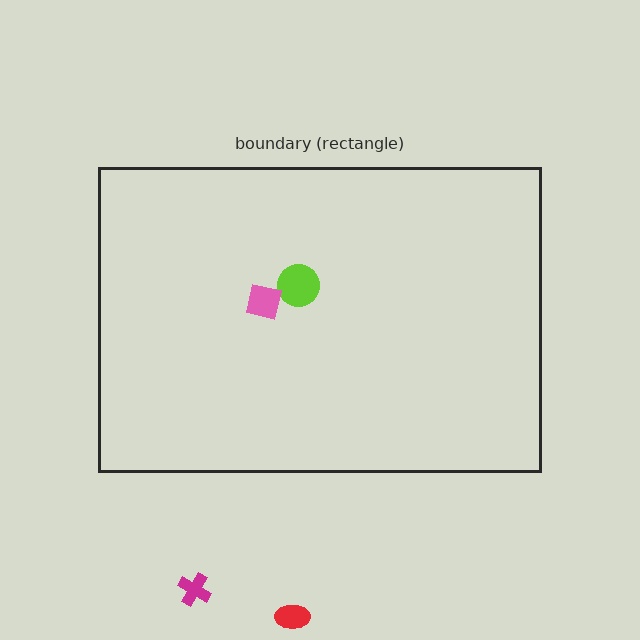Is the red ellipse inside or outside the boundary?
Outside.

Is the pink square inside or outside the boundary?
Inside.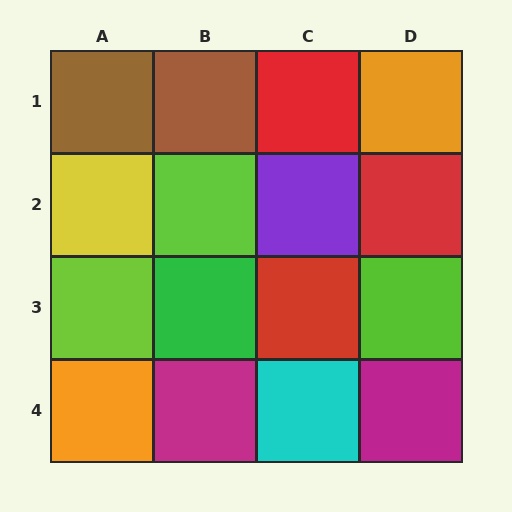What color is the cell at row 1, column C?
Red.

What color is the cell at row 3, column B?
Green.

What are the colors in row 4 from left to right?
Orange, magenta, cyan, magenta.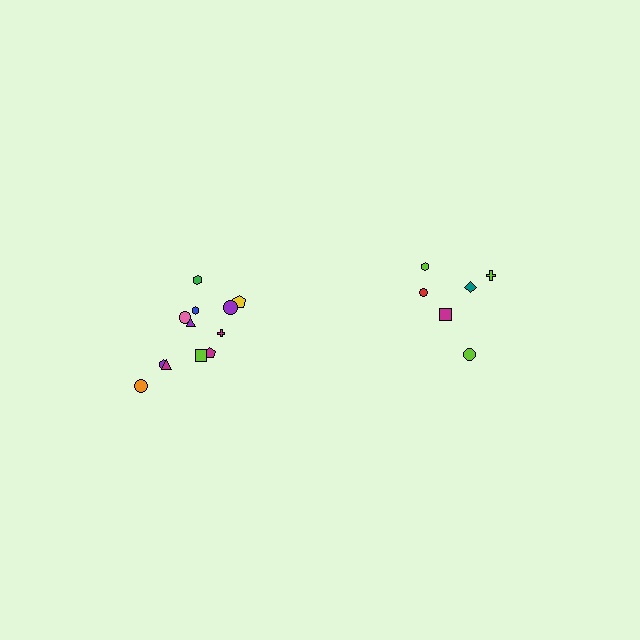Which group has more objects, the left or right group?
The left group.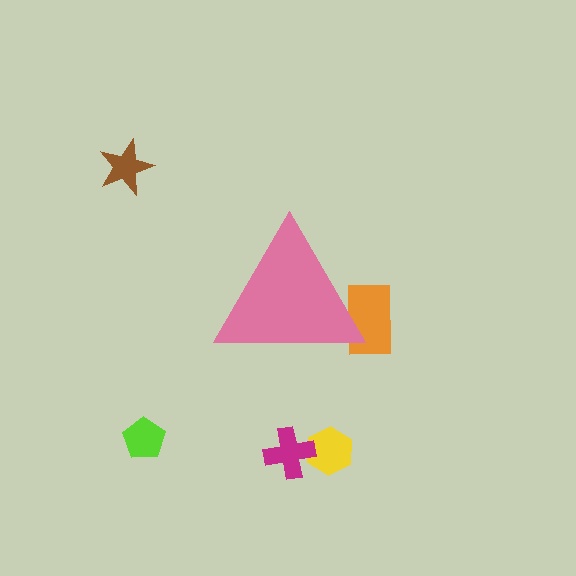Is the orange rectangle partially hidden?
Yes, the orange rectangle is partially hidden behind the pink triangle.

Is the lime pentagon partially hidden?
No, the lime pentagon is fully visible.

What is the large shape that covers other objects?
A pink triangle.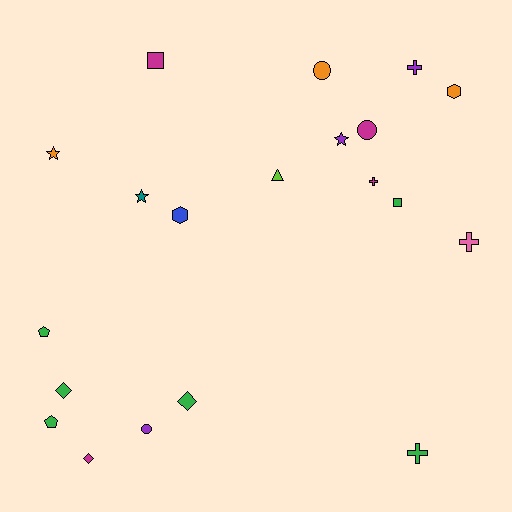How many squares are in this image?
There are 2 squares.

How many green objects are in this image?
There are 6 green objects.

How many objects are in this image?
There are 20 objects.